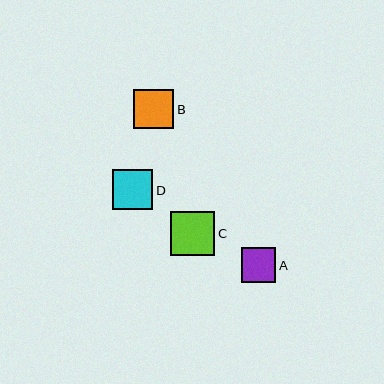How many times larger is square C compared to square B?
Square C is approximately 1.1 times the size of square B.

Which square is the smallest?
Square A is the smallest with a size of approximately 35 pixels.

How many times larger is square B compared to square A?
Square B is approximately 1.1 times the size of square A.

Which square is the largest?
Square C is the largest with a size of approximately 45 pixels.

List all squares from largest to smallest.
From largest to smallest: C, D, B, A.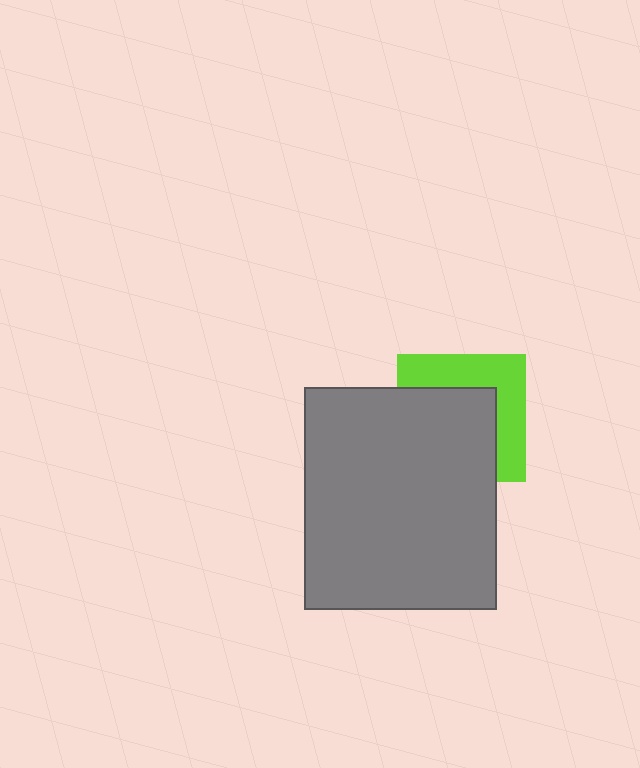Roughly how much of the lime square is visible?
A small part of it is visible (roughly 43%).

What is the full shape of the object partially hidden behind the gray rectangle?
The partially hidden object is a lime square.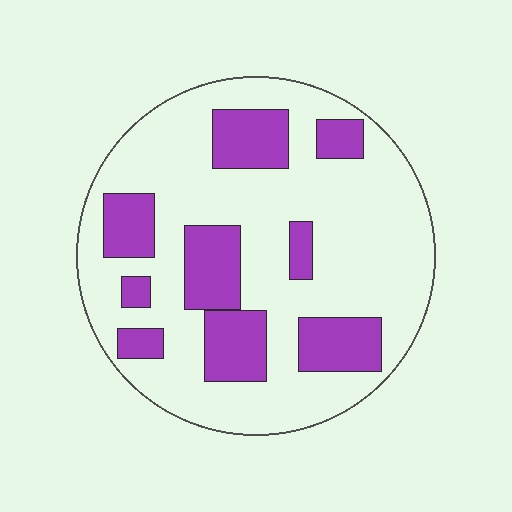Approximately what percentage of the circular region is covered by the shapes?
Approximately 25%.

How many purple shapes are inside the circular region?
9.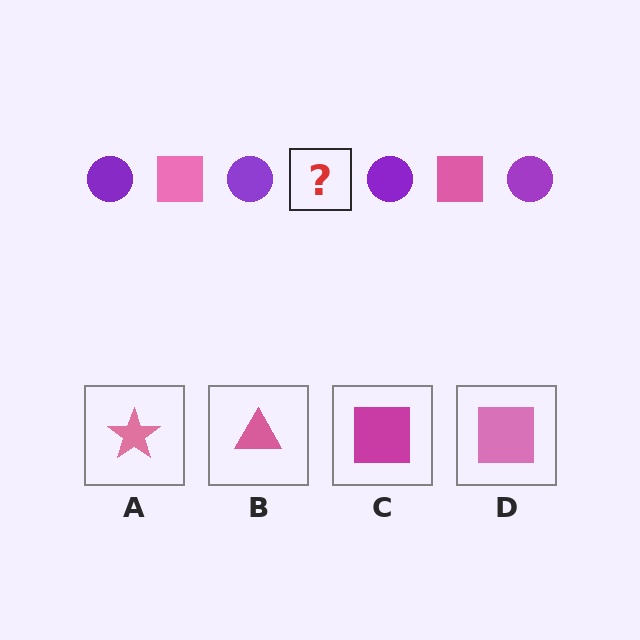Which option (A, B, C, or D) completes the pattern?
D.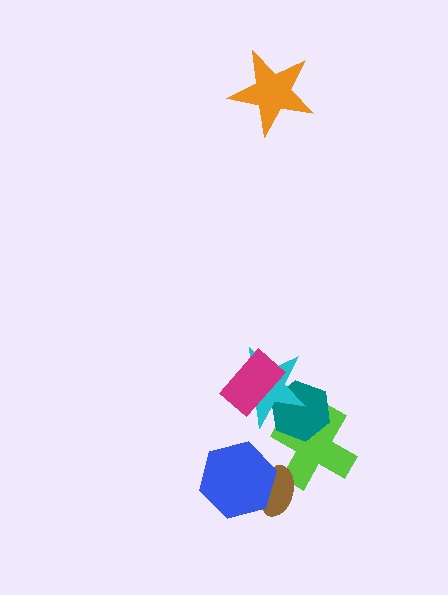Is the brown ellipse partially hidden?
Yes, it is partially covered by another shape.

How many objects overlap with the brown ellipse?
2 objects overlap with the brown ellipse.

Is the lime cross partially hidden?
Yes, it is partially covered by another shape.